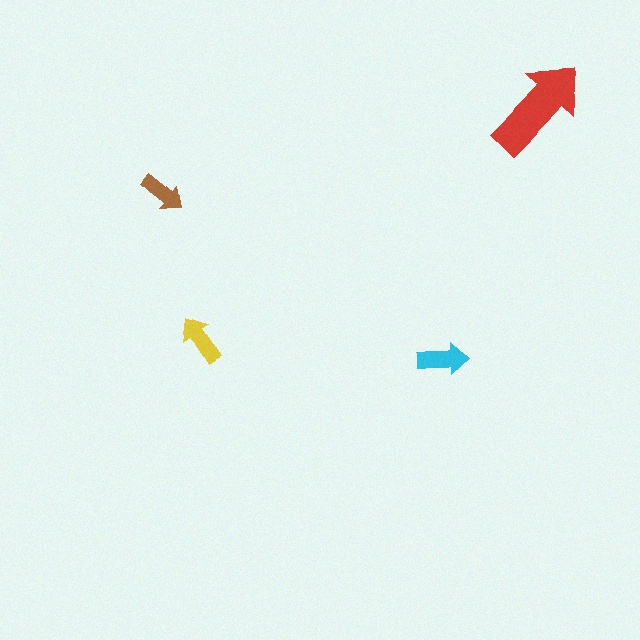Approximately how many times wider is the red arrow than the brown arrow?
About 2.5 times wider.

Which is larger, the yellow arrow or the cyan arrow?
The cyan one.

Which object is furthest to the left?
The brown arrow is leftmost.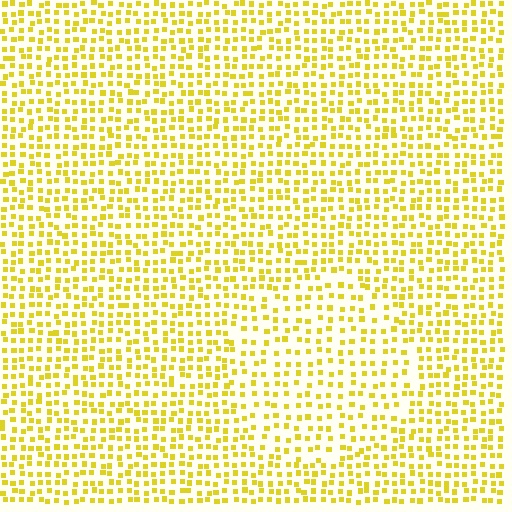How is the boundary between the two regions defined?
The boundary is defined by a change in element density (approximately 1.5x ratio). All elements are the same color, size, and shape.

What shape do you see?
I see a circle.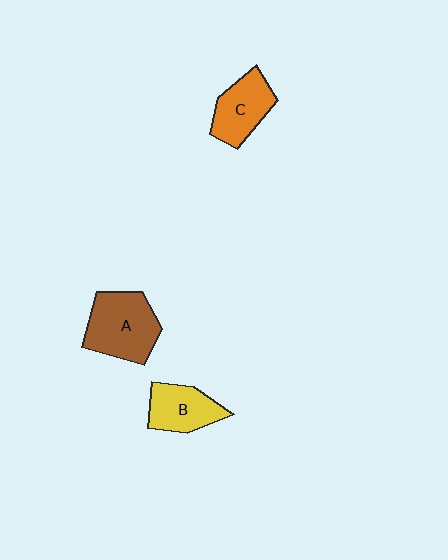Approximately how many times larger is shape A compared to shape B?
Approximately 1.4 times.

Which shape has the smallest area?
Shape B (yellow).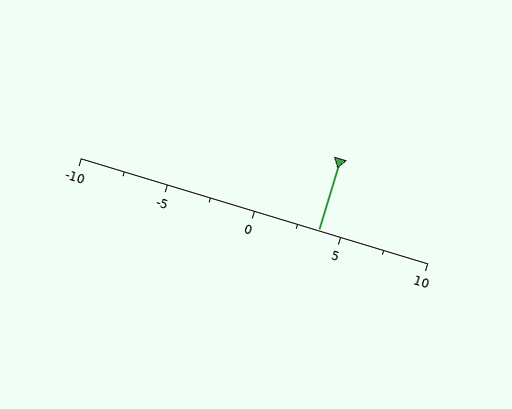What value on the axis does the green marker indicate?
The marker indicates approximately 3.8.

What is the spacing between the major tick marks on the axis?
The major ticks are spaced 5 apart.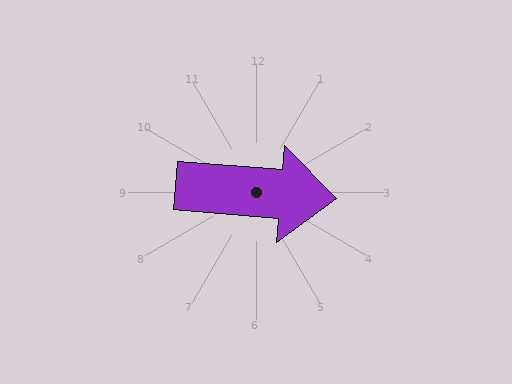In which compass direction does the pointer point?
East.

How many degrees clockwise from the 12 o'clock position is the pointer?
Approximately 95 degrees.